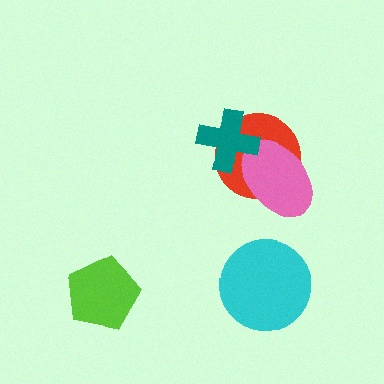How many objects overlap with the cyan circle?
0 objects overlap with the cyan circle.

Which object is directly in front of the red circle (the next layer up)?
The pink ellipse is directly in front of the red circle.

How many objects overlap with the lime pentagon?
0 objects overlap with the lime pentagon.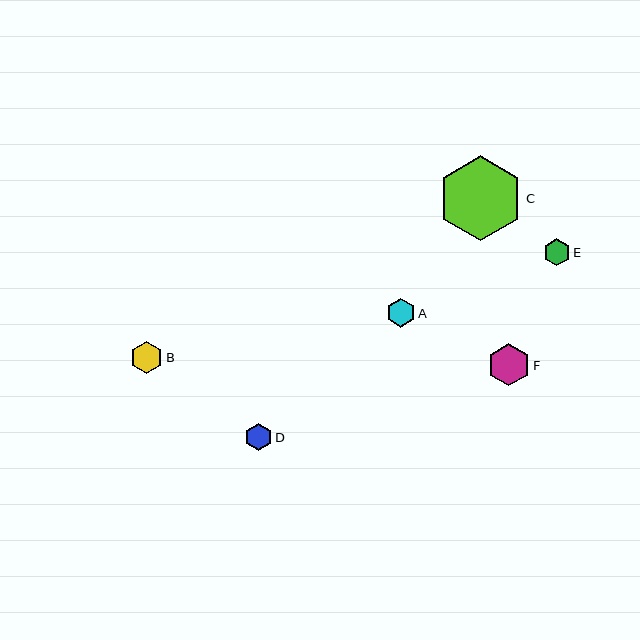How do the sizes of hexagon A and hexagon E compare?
Hexagon A and hexagon E are approximately the same size.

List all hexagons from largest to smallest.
From largest to smallest: C, F, B, A, D, E.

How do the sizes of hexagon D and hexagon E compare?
Hexagon D and hexagon E are approximately the same size.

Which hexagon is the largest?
Hexagon C is the largest with a size of approximately 85 pixels.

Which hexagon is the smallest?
Hexagon E is the smallest with a size of approximately 27 pixels.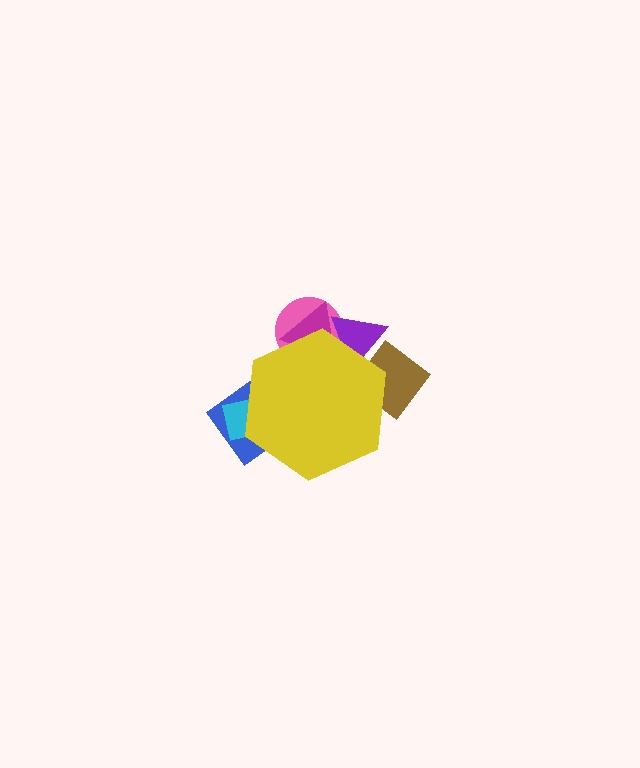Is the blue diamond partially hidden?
Yes, the blue diamond is partially hidden behind the yellow hexagon.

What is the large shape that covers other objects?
A yellow hexagon.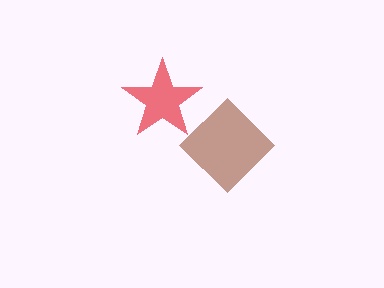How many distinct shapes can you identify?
There are 2 distinct shapes: a red star, a brown diamond.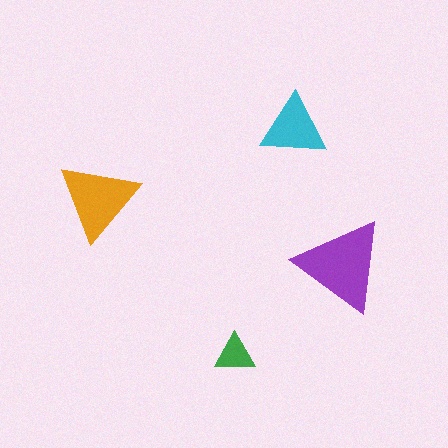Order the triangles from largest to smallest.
the purple one, the orange one, the cyan one, the green one.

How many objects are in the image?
There are 4 objects in the image.